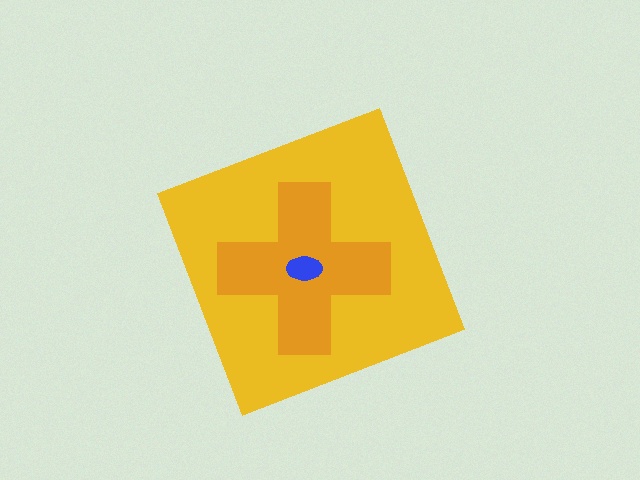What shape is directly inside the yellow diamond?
The orange cross.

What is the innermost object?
The blue ellipse.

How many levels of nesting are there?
3.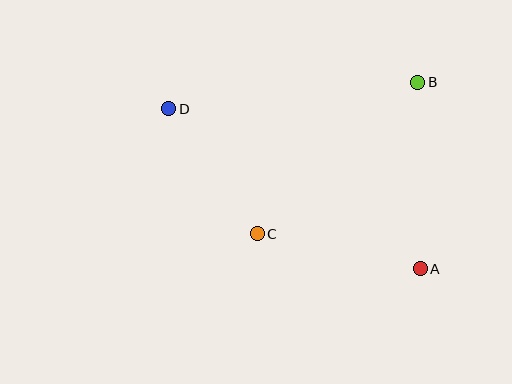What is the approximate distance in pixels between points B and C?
The distance between B and C is approximately 221 pixels.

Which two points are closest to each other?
Points C and D are closest to each other.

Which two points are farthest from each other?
Points A and D are farthest from each other.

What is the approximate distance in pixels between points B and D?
The distance between B and D is approximately 251 pixels.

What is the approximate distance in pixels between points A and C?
The distance between A and C is approximately 167 pixels.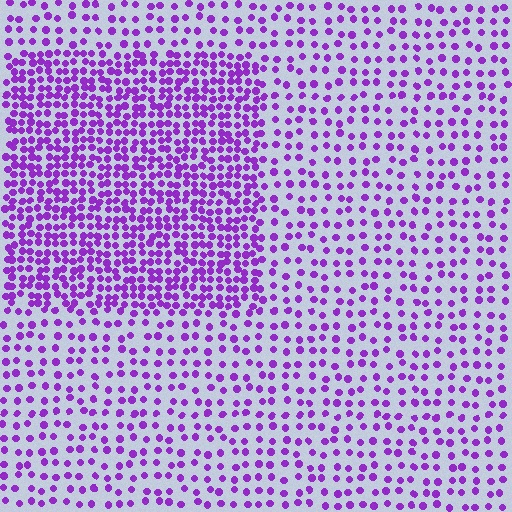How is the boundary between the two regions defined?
The boundary is defined by a change in element density (approximately 2.2x ratio). All elements are the same color, size, and shape.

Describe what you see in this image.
The image contains small purple elements arranged at two different densities. A rectangle-shaped region is visible where the elements are more densely packed than the surrounding area.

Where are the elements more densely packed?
The elements are more densely packed inside the rectangle boundary.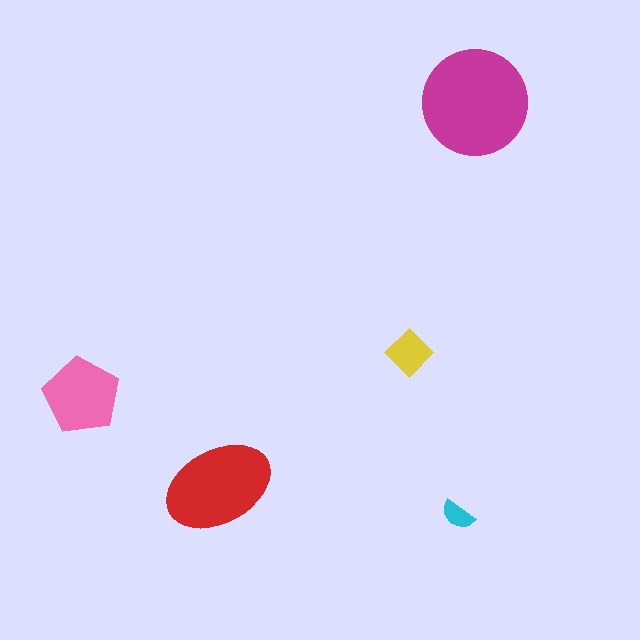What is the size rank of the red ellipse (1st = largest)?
2nd.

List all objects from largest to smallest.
The magenta circle, the red ellipse, the pink pentagon, the yellow diamond, the cyan semicircle.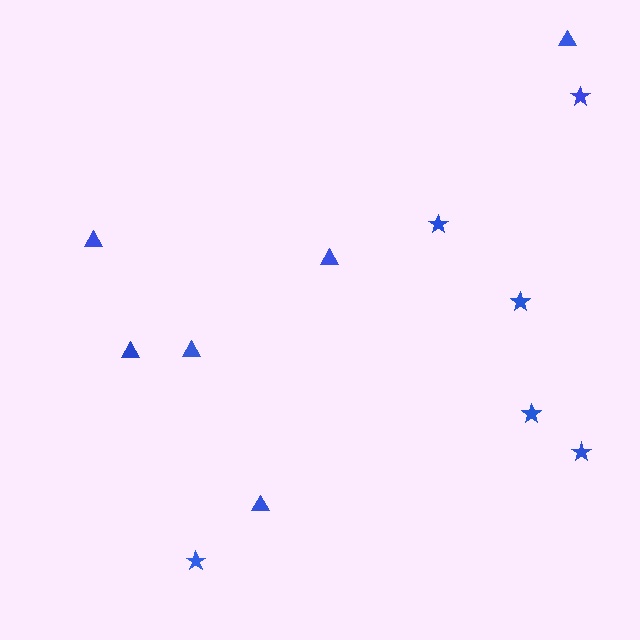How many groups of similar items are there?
There are 2 groups: one group of triangles (6) and one group of stars (6).